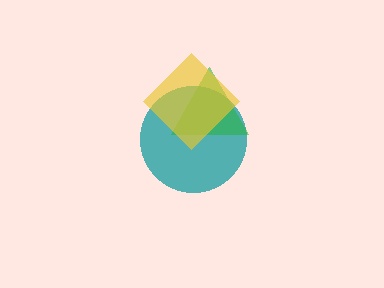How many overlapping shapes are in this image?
There are 3 overlapping shapes in the image.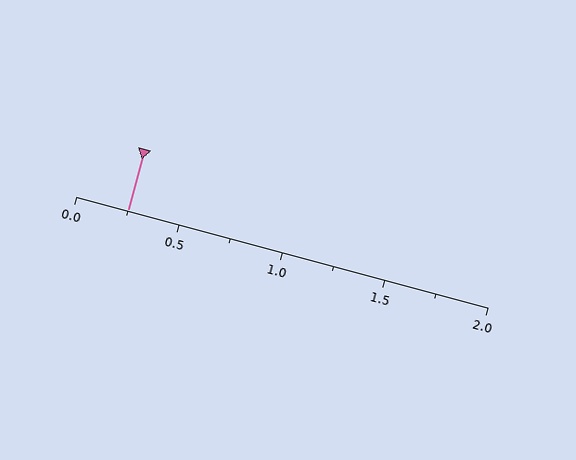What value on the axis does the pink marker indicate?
The marker indicates approximately 0.25.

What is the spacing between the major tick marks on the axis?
The major ticks are spaced 0.5 apart.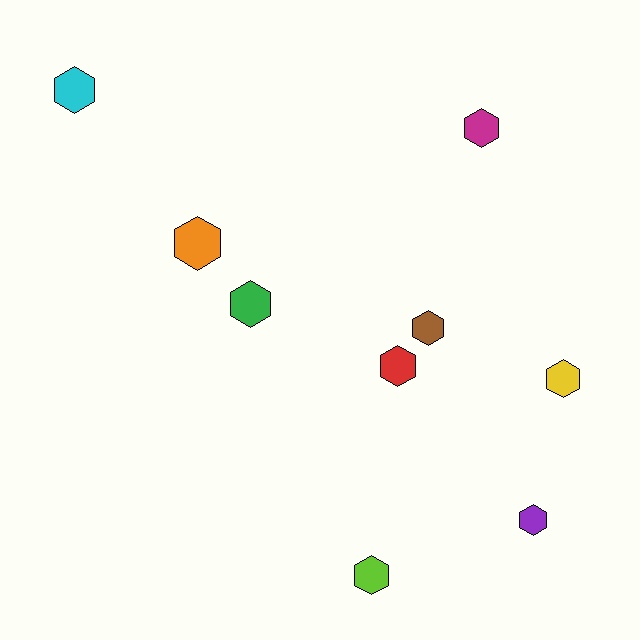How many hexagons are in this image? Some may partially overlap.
There are 9 hexagons.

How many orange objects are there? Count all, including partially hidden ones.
There is 1 orange object.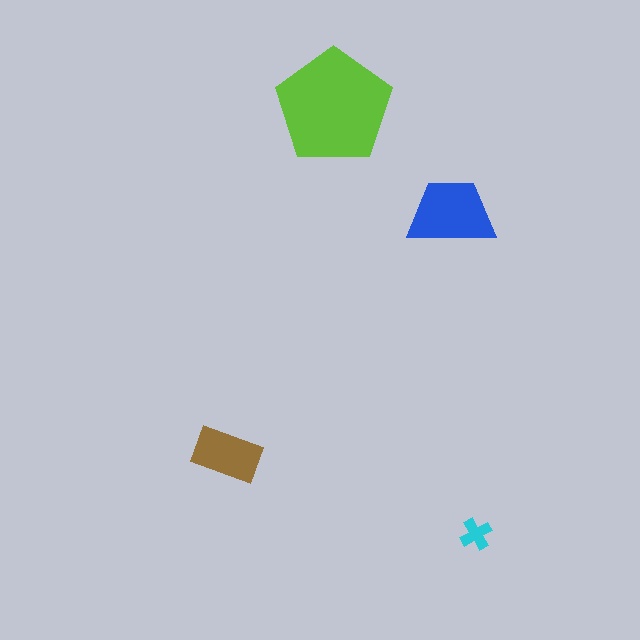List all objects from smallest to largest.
The cyan cross, the brown rectangle, the blue trapezoid, the lime pentagon.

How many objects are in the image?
There are 4 objects in the image.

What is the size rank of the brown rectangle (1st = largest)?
3rd.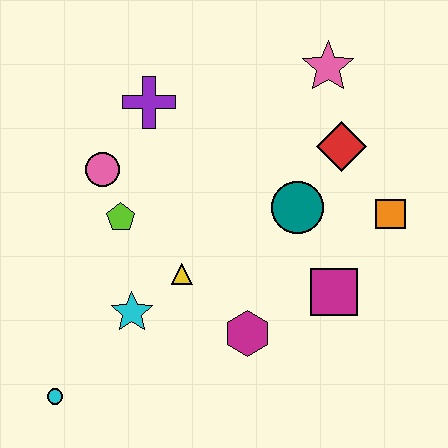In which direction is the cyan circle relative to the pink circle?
The cyan circle is below the pink circle.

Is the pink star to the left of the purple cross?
No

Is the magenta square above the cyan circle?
Yes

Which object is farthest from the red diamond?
The cyan circle is farthest from the red diamond.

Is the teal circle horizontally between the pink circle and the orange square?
Yes